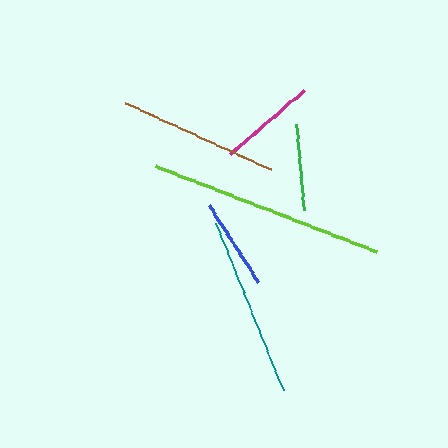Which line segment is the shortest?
The green line is the shortest at approximately 87 pixels.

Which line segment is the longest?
The lime line is the longest at approximately 236 pixels.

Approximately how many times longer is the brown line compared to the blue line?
The brown line is approximately 1.7 times the length of the blue line.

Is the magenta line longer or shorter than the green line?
The magenta line is longer than the green line.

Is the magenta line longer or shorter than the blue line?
The magenta line is longer than the blue line.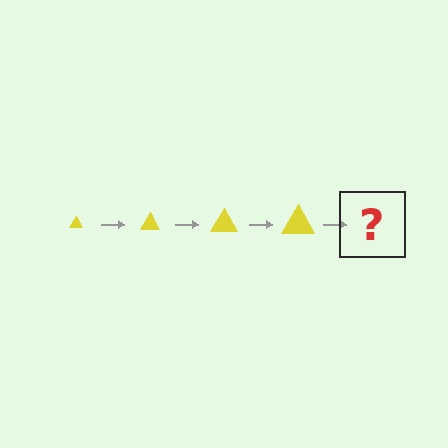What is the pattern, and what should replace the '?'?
The pattern is that the triangle gets progressively larger each step. The '?' should be a yellow triangle, larger than the previous one.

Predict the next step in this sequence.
The next step is a yellow triangle, larger than the previous one.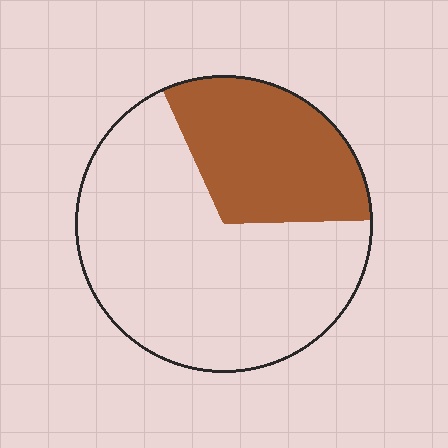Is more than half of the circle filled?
No.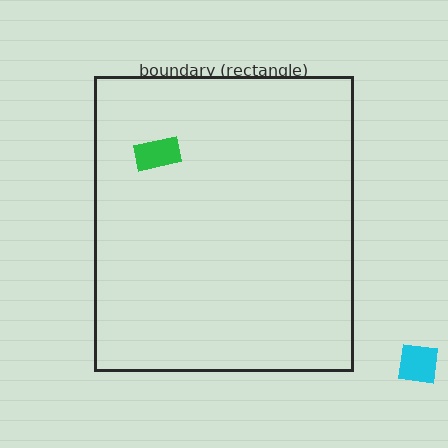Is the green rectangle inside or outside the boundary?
Inside.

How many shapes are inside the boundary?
1 inside, 1 outside.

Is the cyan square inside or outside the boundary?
Outside.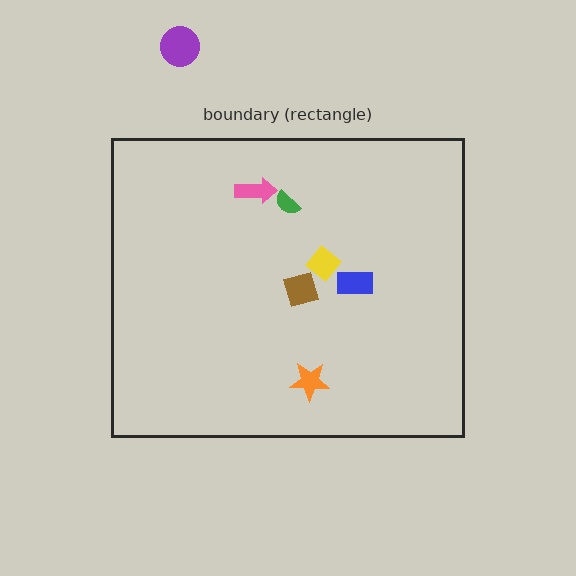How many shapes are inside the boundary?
6 inside, 1 outside.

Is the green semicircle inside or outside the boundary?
Inside.